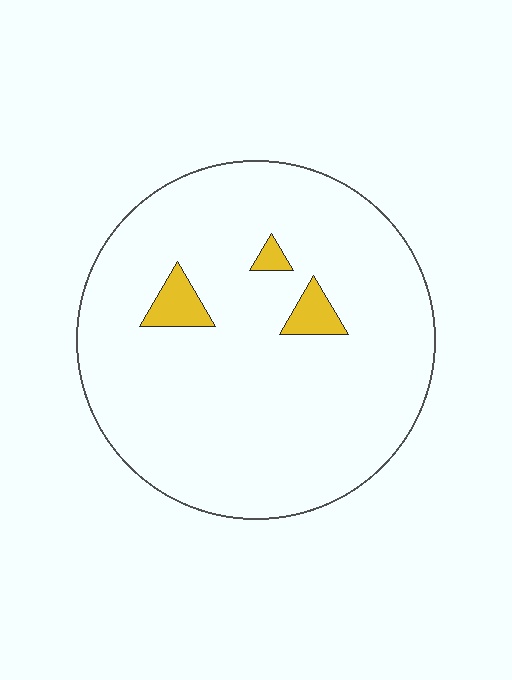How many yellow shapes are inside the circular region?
3.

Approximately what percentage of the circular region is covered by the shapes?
Approximately 5%.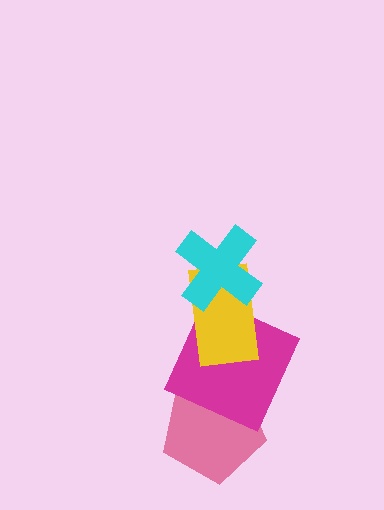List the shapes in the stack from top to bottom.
From top to bottom: the cyan cross, the yellow rectangle, the magenta square, the pink pentagon.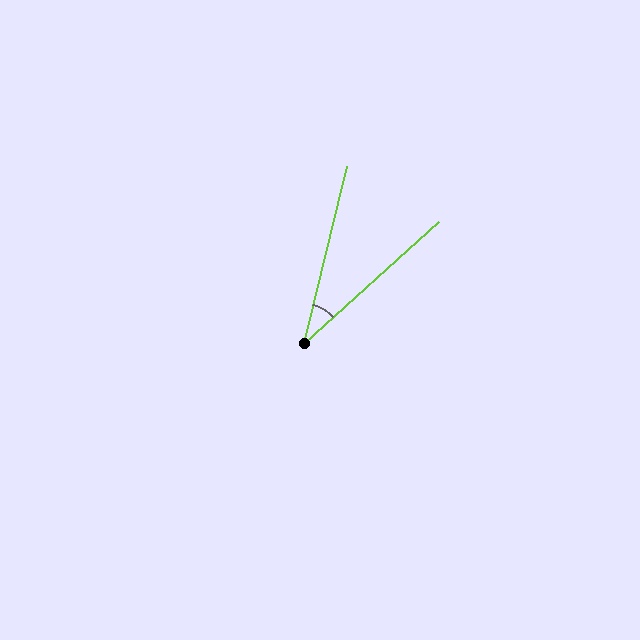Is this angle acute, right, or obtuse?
It is acute.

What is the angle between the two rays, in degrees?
Approximately 34 degrees.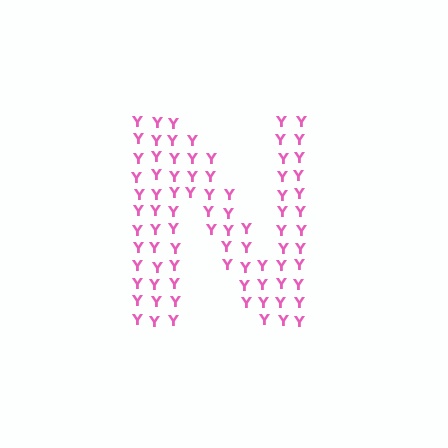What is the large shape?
The large shape is the letter N.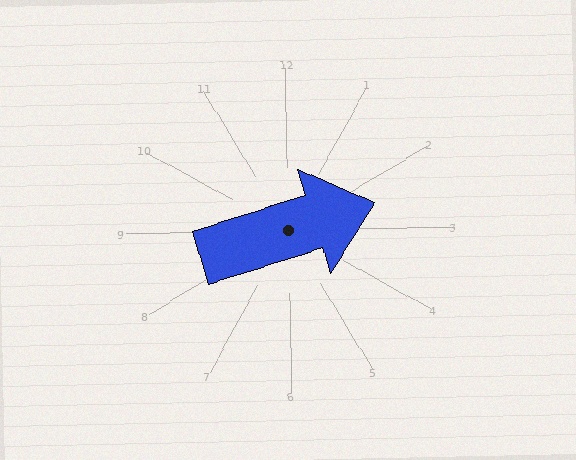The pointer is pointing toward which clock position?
Roughly 2 o'clock.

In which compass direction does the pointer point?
East.